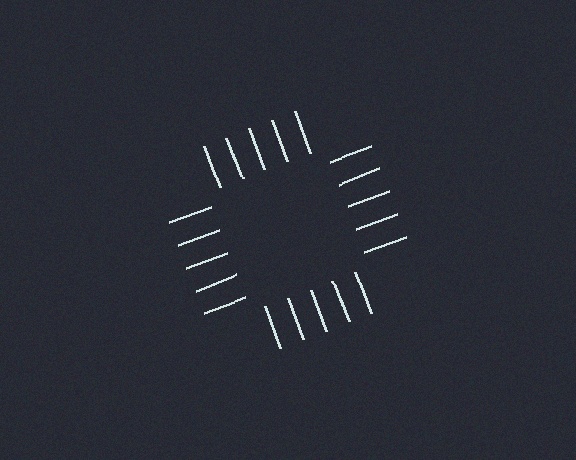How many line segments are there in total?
20 — 5 along each of the 4 edges.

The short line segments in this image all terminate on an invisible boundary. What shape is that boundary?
An illusory square — the line segments terminate on its edges but no continuous stroke is drawn.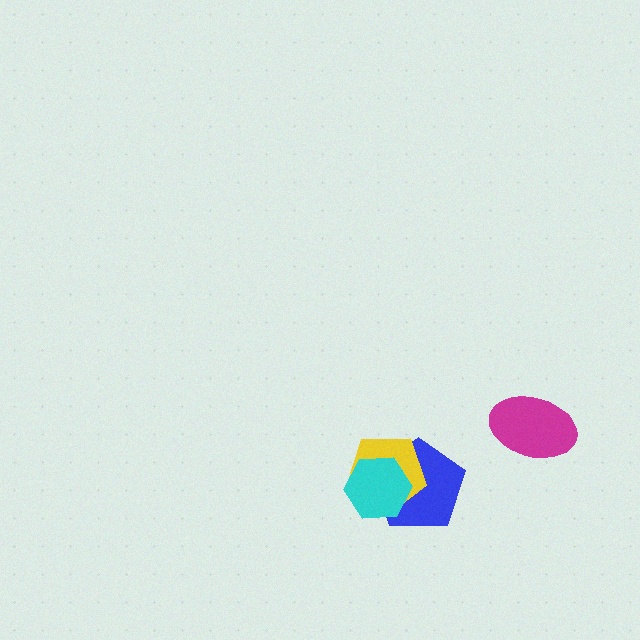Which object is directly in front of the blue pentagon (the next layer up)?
The yellow pentagon is directly in front of the blue pentagon.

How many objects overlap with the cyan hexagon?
2 objects overlap with the cyan hexagon.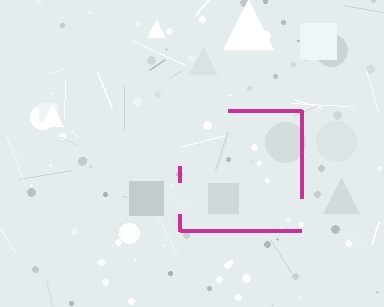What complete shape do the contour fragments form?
The contour fragments form a square.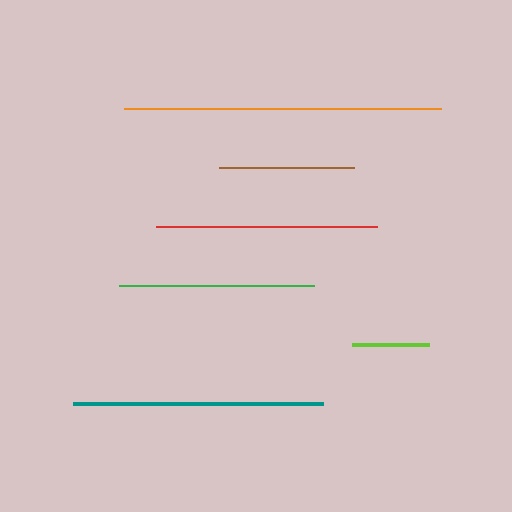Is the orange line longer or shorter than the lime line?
The orange line is longer than the lime line.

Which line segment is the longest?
The orange line is the longest at approximately 317 pixels.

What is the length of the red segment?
The red segment is approximately 220 pixels long.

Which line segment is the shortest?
The lime line is the shortest at approximately 77 pixels.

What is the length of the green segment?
The green segment is approximately 194 pixels long.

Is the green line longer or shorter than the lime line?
The green line is longer than the lime line.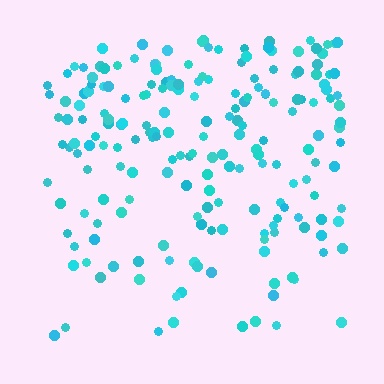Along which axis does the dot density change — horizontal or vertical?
Vertical.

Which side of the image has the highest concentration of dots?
The top.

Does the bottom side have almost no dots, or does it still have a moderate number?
Still a moderate number, just noticeably fewer than the top.